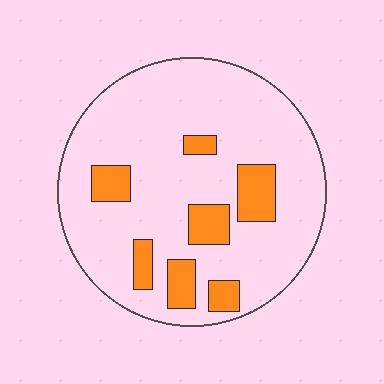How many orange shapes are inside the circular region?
7.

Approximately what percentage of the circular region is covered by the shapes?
Approximately 15%.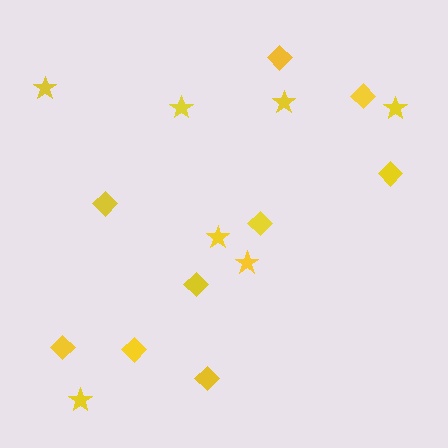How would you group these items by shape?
There are 2 groups: one group of stars (7) and one group of diamonds (9).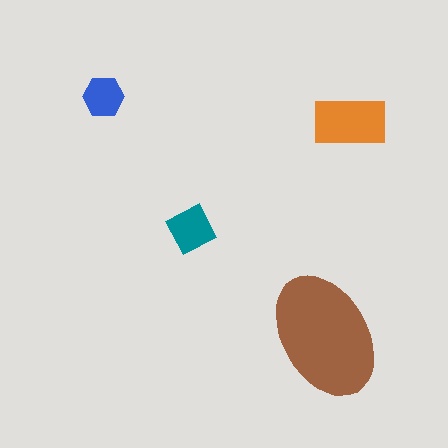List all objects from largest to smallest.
The brown ellipse, the orange rectangle, the teal square, the blue hexagon.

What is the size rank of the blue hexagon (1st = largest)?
4th.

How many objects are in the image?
There are 4 objects in the image.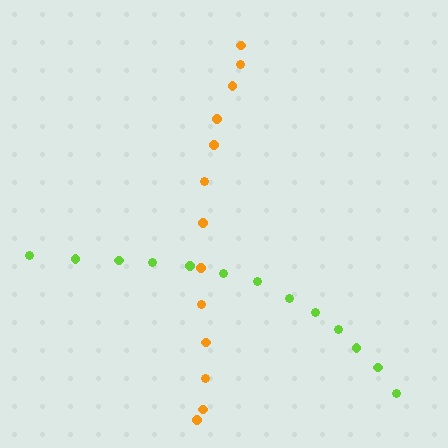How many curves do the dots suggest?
There are 2 distinct paths.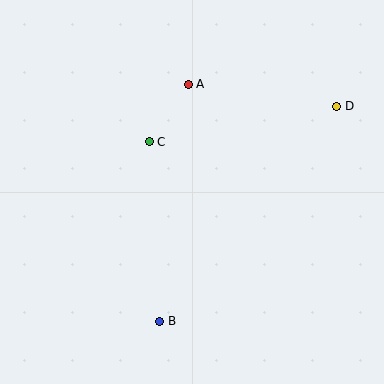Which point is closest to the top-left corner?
Point C is closest to the top-left corner.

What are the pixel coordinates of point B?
Point B is at (160, 321).